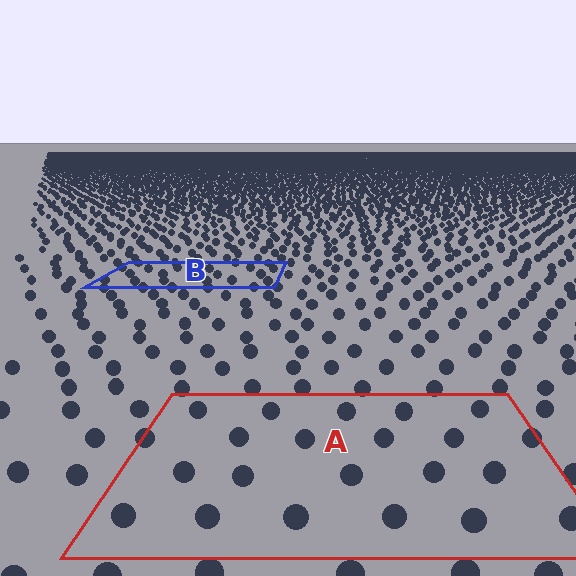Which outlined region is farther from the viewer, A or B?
Region B is farther from the viewer — the texture elements inside it appear smaller and more densely packed.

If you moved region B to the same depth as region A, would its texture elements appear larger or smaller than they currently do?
They would appear larger. At a closer depth, the same texture elements are projected at a bigger on-screen size.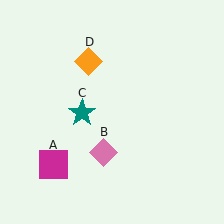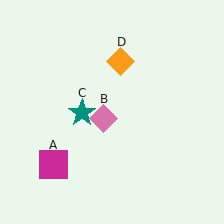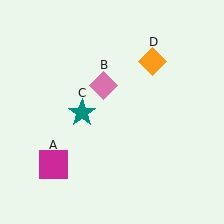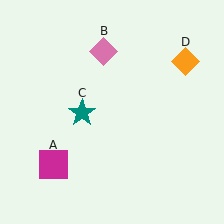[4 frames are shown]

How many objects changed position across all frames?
2 objects changed position: pink diamond (object B), orange diamond (object D).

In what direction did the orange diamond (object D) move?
The orange diamond (object D) moved right.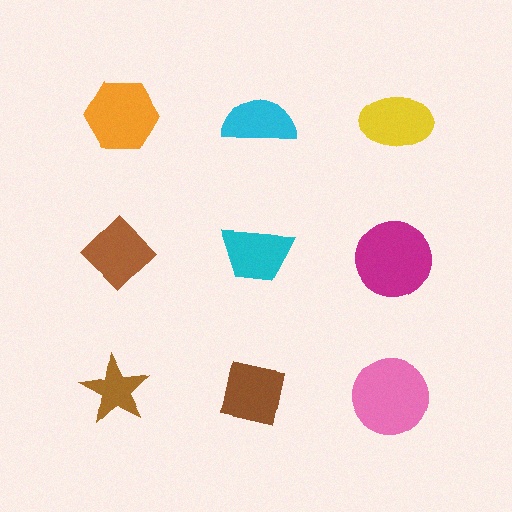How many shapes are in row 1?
3 shapes.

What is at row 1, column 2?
A cyan semicircle.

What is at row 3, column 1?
A brown star.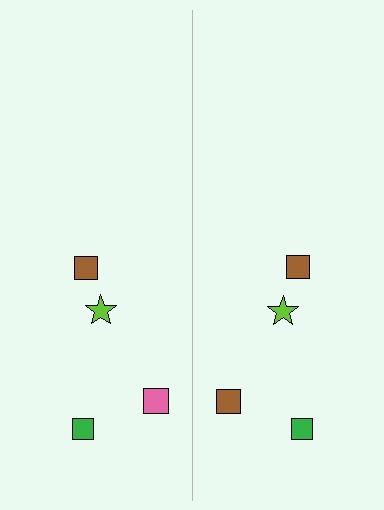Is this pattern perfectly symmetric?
No, the pattern is not perfectly symmetric. The brown square on the right side breaks the symmetry — its mirror counterpart is pink.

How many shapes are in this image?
There are 8 shapes in this image.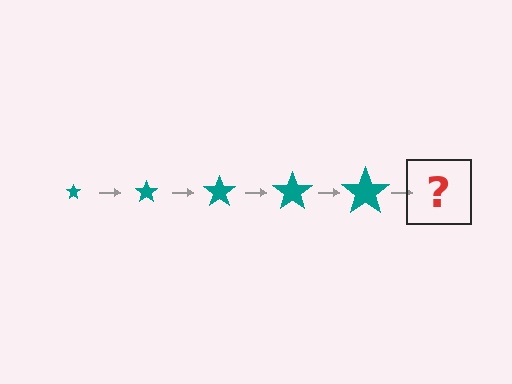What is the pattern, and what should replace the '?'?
The pattern is that the star gets progressively larger each step. The '?' should be a teal star, larger than the previous one.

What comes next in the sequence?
The next element should be a teal star, larger than the previous one.